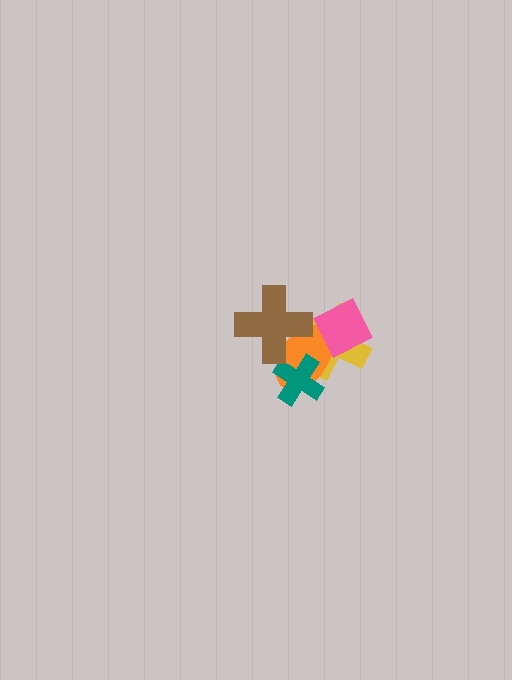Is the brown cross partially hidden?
No, no other shape covers it.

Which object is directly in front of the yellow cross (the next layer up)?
The orange ellipse is directly in front of the yellow cross.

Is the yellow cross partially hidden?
Yes, it is partially covered by another shape.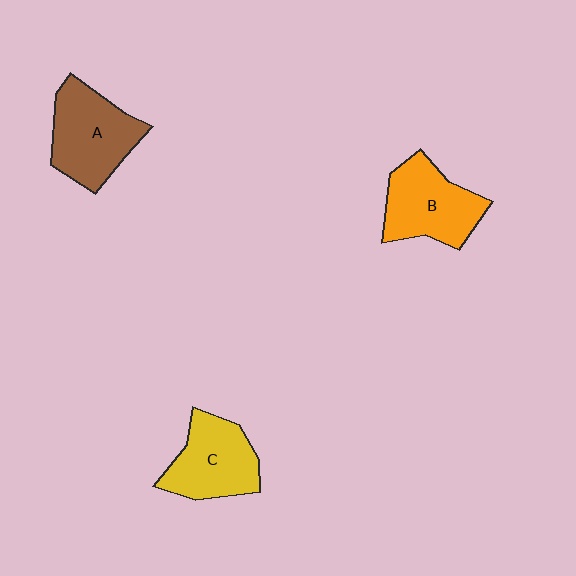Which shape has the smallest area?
Shape C (yellow).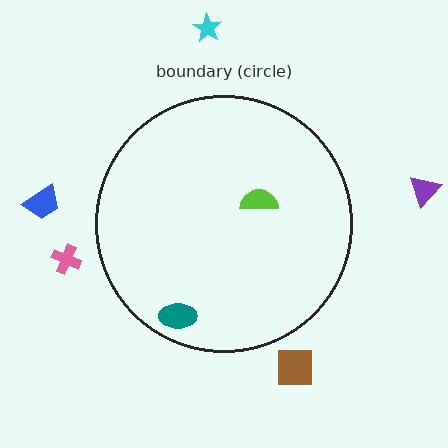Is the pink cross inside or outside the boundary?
Outside.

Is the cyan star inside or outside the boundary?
Outside.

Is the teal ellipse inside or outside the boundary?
Inside.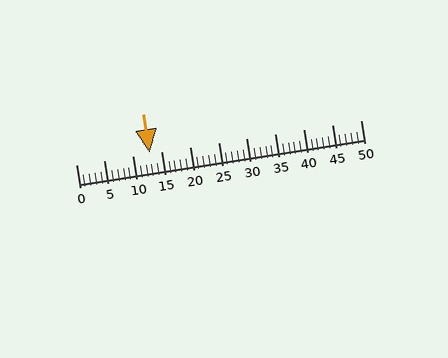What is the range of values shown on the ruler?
The ruler shows values from 0 to 50.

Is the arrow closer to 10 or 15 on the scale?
The arrow is closer to 15.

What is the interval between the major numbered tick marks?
The major tick marks are spaced 5 units apart.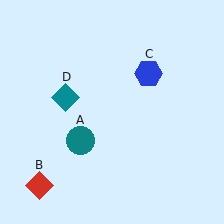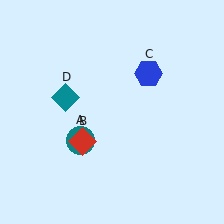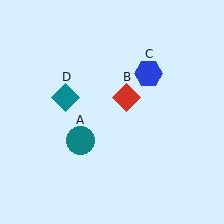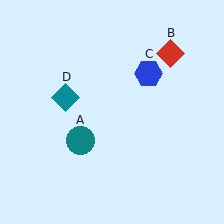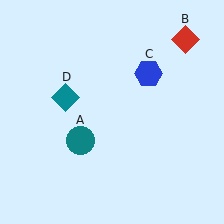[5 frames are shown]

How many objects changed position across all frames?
1 object changed position: red diamond (object B).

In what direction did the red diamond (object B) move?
The red diamond (object B) moved up and to the right.